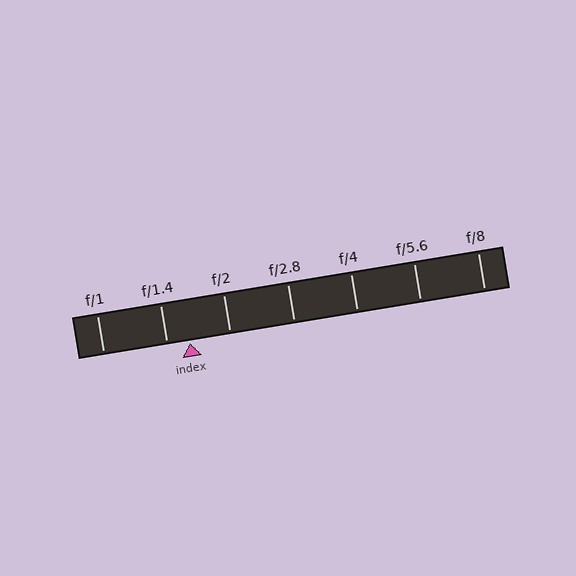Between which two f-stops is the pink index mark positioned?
The index mark is between f/1.4 and f/2.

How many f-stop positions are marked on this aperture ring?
There are 7 f-stop positions marked.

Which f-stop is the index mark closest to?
The index mark is closest to f/1.4.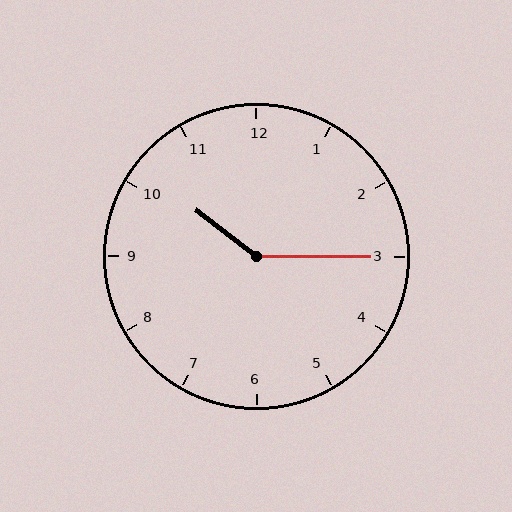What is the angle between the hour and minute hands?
Approximately 142 degrees.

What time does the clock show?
10:15.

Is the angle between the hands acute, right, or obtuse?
It is obtuse.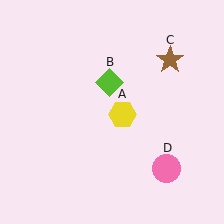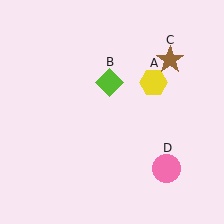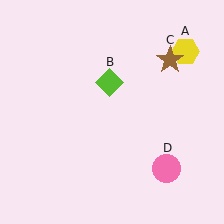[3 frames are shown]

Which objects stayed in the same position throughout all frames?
Lime diamond (object B) and brown star (object C) and pink circle (object D) remained stationary.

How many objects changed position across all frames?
1 object changed position: yellow hexagon (object A).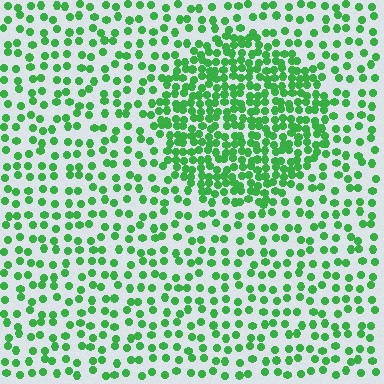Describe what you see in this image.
The image contains small green elements arranged at two different densities. A circle-shaped region is visible where the elements are more densely packed than the surrounding area.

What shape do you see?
I see a circle.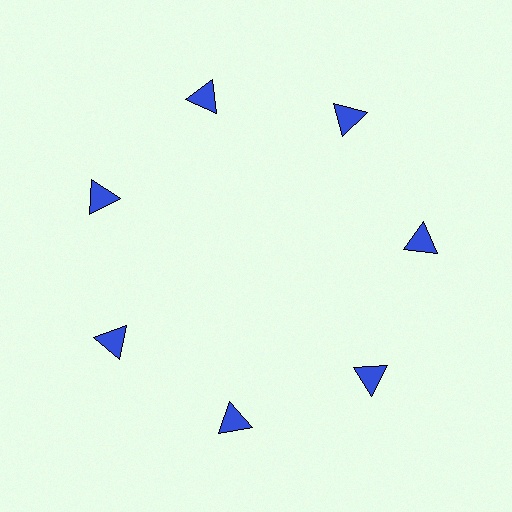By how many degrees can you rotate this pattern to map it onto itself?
The pattern maps onto itself every 51 degrees of rotation.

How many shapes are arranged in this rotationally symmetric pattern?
There are 7 shapes, arranged in 7 groups of 1.